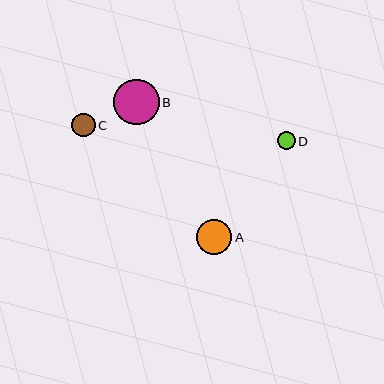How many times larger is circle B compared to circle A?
Circle B is approximately 1.3 times the size of circle A.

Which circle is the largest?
Circle B is the largest with a size of approximately 45 pixels.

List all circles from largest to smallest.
From largest to smallest: B, A, C, D.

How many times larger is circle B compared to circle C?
Circle B is approximately 1.9 times the size of circle C.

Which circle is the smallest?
Circle D is the smallest with a size of approximately 18 pixels.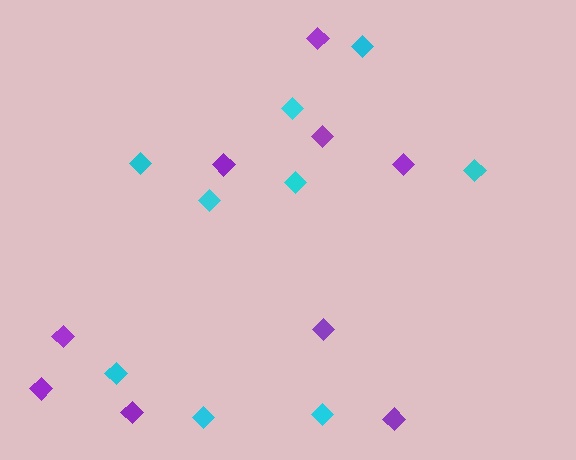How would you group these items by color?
There are 2 groups: one group of cyan diamonds (9) and one group of purple diamonds (9).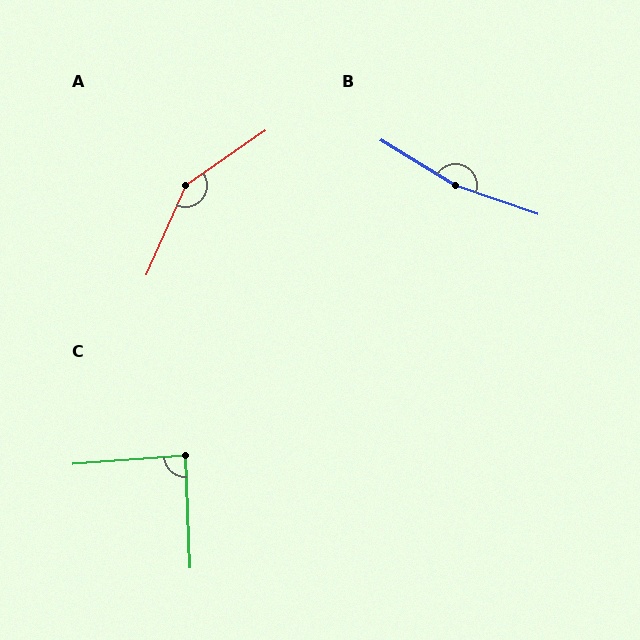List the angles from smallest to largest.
C (88°), A (149°), B (167°).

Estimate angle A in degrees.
Approximately 149 degrees.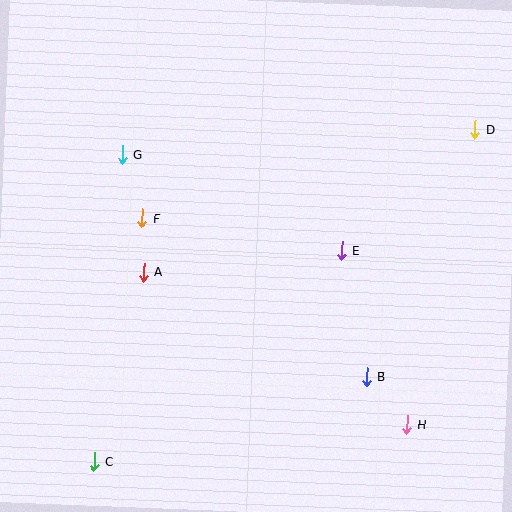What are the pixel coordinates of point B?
Point B is at (367, 377).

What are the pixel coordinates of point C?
Point C is at (94, 462).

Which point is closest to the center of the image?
Point E at (341, 251) is closest to the center.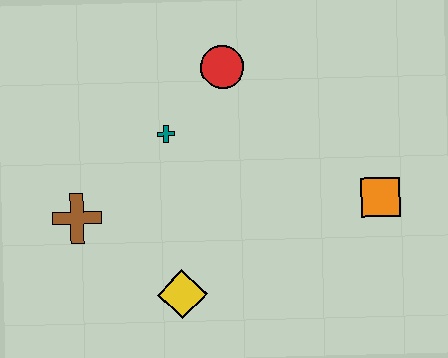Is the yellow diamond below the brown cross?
Yes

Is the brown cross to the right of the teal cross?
No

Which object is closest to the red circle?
The teal cross is closest to the red circle.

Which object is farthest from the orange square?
The brown cross is farthest from the orange square.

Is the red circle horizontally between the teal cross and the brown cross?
No